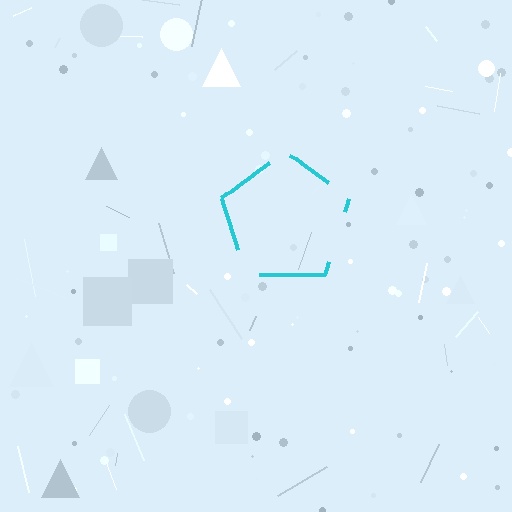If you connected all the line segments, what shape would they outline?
They would outline a pentagon.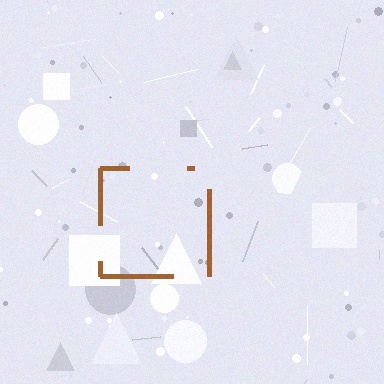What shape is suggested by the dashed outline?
The dashed outline suggests a square.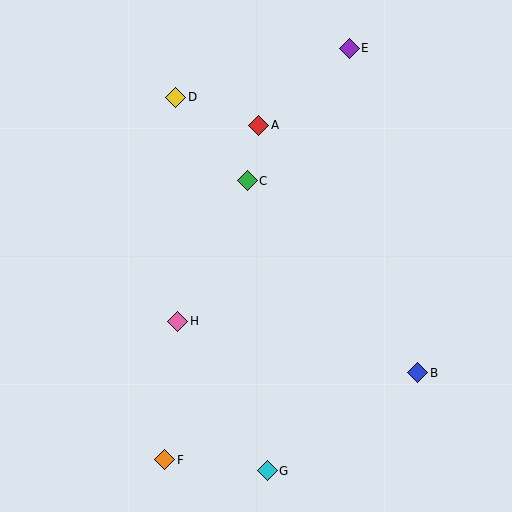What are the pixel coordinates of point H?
Point H is at (178, 321).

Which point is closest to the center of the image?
Point C at (247, 181) is closest to the center.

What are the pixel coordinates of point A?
Point A is at (259, 125).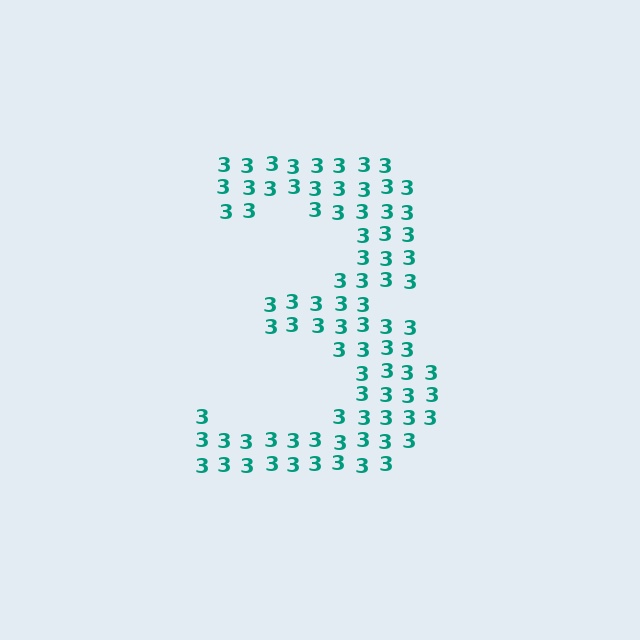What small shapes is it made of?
It is made of small digit 3's.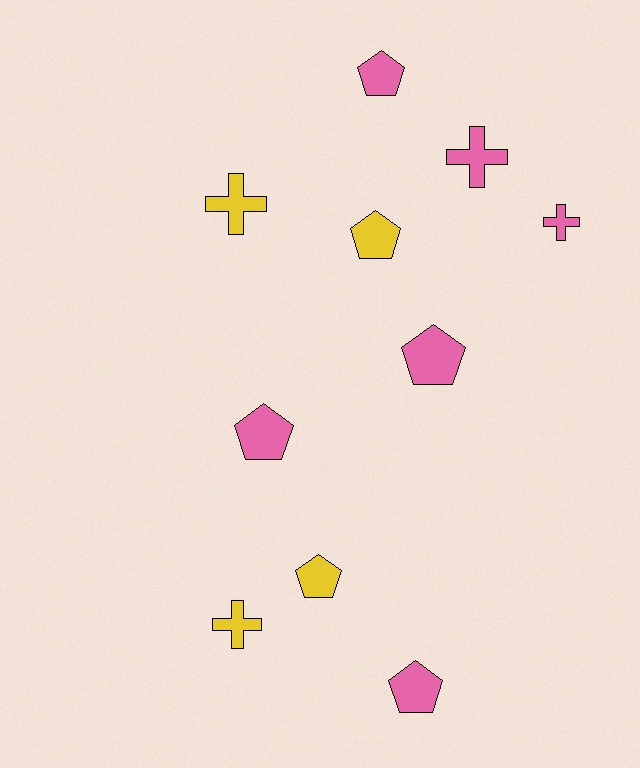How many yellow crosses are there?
There are 2 yellow crosses.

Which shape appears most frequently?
Pentagon, with 6 objects.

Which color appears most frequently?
Pink, with 6 objects.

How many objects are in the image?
There are 10 objects.